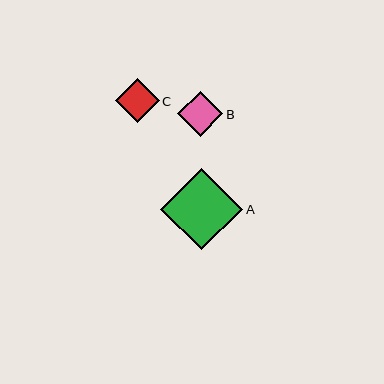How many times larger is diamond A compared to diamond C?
Diamond A is approximately 1.9 times the size of diamond C.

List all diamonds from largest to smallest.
From largest to smallest: A, B, C.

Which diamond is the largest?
Diamond A is the largest with a size of approximately 82 pixels.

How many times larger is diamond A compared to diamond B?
Diamond A is approximately 1.8 times the size of diamond B.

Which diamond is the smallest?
Diamond C is the smallest with a size of approximately 44 pixels.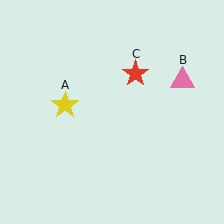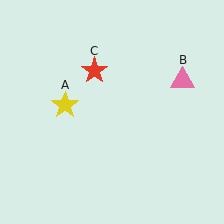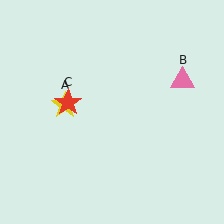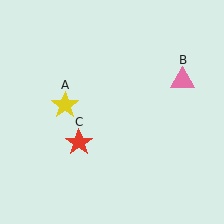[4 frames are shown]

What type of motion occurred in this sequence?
The red star (object C) rotated counterclockwise around the center of the scene.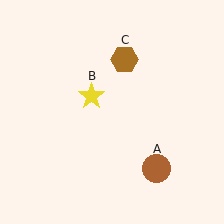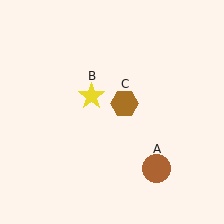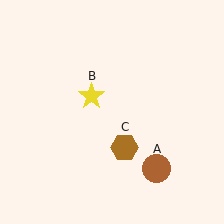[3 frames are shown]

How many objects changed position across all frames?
1 object changed position: brown hexagon (object C).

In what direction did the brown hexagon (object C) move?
The brown hexagon (object C) moved down.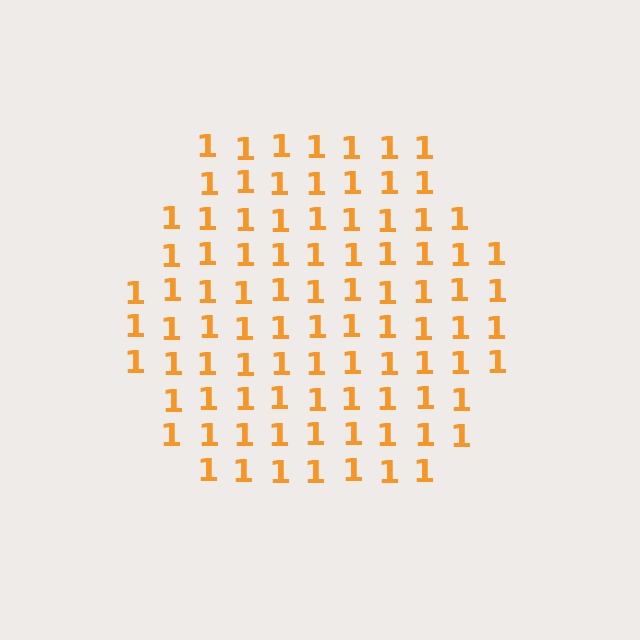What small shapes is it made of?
It is made of small digit 1's.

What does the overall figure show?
The overall figure shows a hexagon.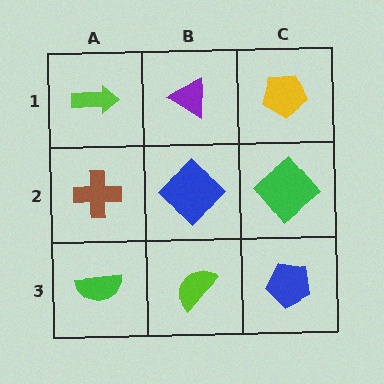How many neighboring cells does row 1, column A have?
2.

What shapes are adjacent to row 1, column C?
A green diamond (row 2, column C), a purple triangle (row 1, column B).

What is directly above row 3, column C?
A green diamond.